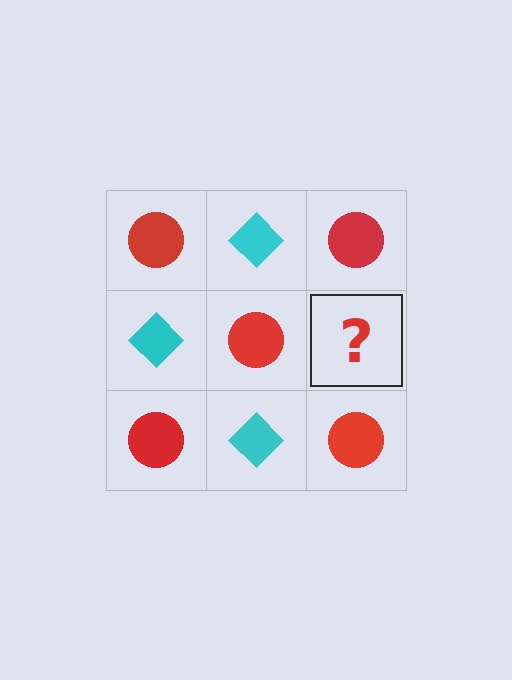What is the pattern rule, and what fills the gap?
The rule is that it alternates red circle and cyan diamond in a checkerboard pattern. The gap should be filled with a cyan diamond.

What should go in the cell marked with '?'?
The missing cell should contain a cyan diamond.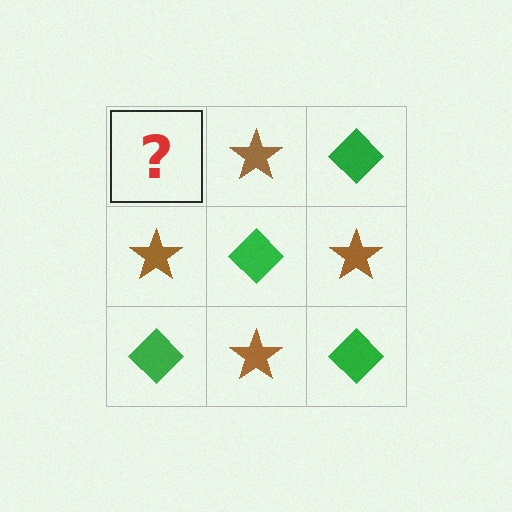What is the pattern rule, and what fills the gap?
The rule is that it alternates green diamond and brown star in a checkerboard pattern. The gap should be filled with a green diamond.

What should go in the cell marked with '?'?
The missing cell should contain a green diamond.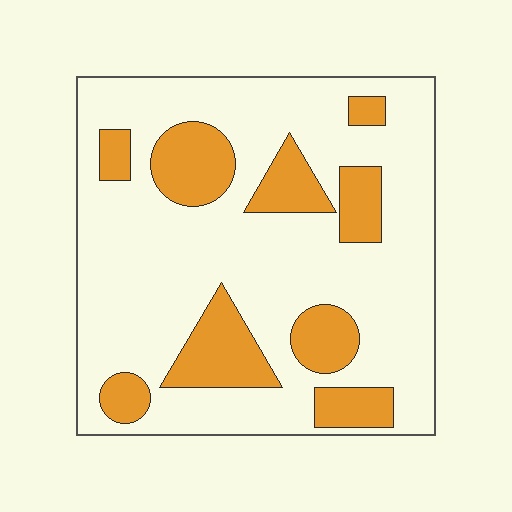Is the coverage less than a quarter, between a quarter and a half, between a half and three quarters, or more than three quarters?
Less than a quarter.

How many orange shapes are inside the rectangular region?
9.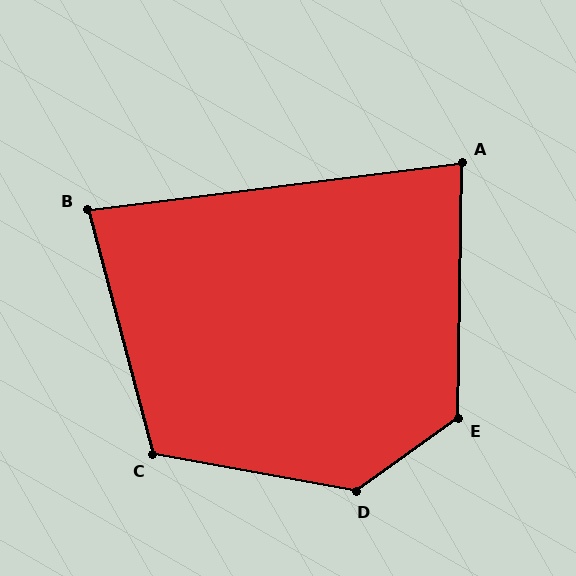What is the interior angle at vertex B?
Approximately 82 degrees (acute).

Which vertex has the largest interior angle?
D, at approximately 134 degrees.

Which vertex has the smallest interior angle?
A, at approximately 82 degrees.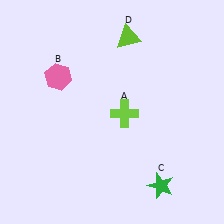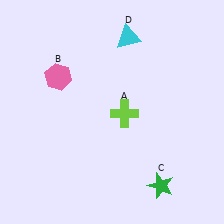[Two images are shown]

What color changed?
The triangle (D) changed from lime in Image 1 to cyan in Image 2.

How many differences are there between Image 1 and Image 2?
There is 1 difference between the two images.